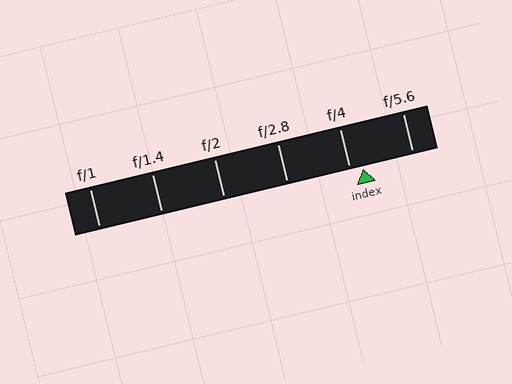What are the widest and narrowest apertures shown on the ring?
The widest aperture shown is f/1 and the narrowest is f/5.6.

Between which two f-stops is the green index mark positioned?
The index mark is between f/4 and f/5.6.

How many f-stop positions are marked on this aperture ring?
There are 6 f-stop positions marked.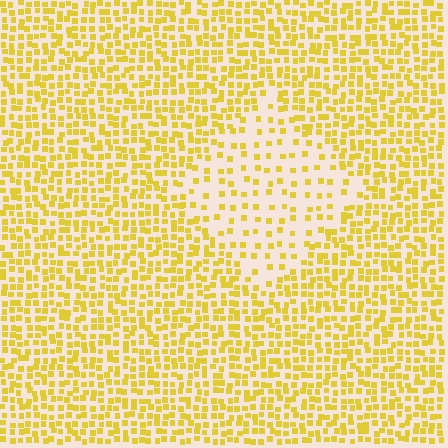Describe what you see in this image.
The image contains small yellow elements arranged at two different densities. A diamond-shaped region is visible where the elements are less densely packed than the surrounding area.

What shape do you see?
I see a diamond.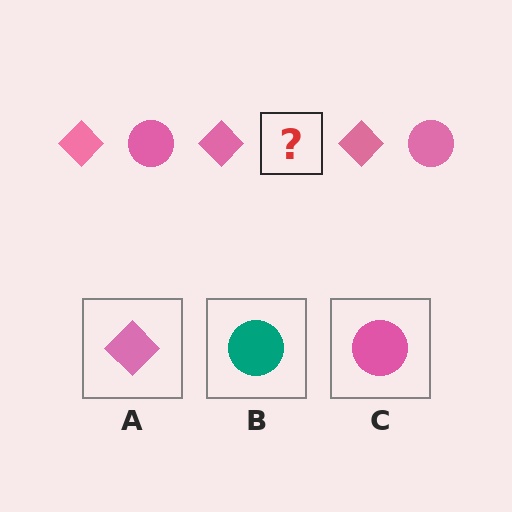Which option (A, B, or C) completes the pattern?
C.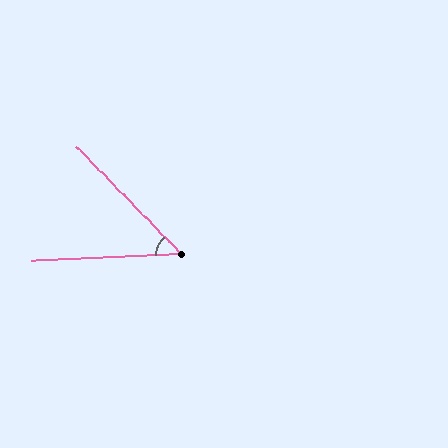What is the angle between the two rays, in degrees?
Approximately 48 degrees.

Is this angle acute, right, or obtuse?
It is acute.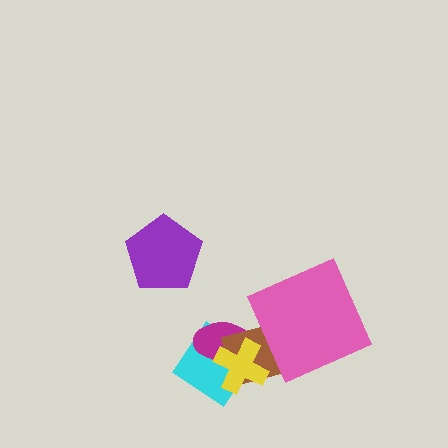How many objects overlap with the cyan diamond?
3 objects overlap with the cyan diamond.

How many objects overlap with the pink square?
1 object overlaps with the pink square.